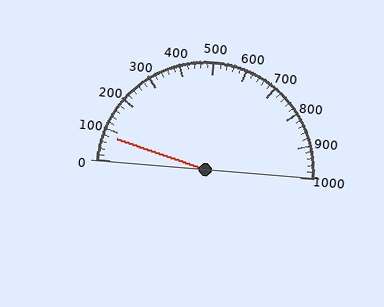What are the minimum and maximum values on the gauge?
The gauge ranges from 0 to 1000.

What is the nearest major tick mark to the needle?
The nearest major tick mark is 100.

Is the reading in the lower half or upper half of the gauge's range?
The reading is in the lower half of the range (0 to 1000).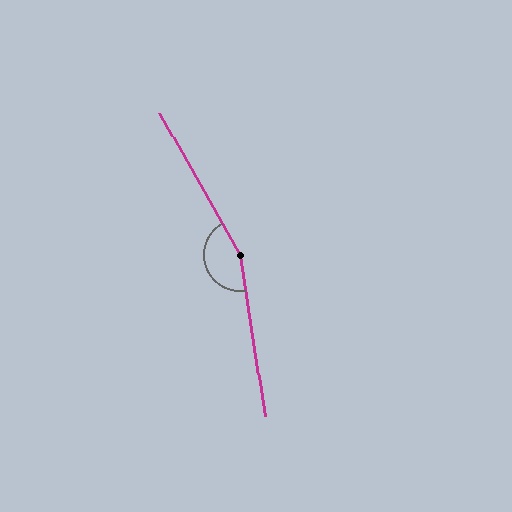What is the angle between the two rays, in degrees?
Approximately 159 degrees.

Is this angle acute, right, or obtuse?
It is obtuse.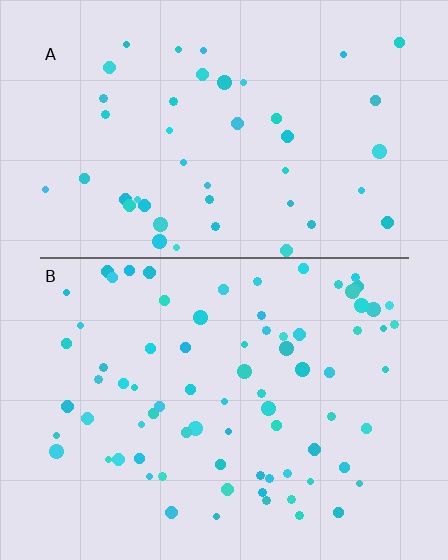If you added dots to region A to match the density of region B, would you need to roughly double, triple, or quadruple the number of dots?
Approximately double.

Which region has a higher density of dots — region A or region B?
B (the bottom).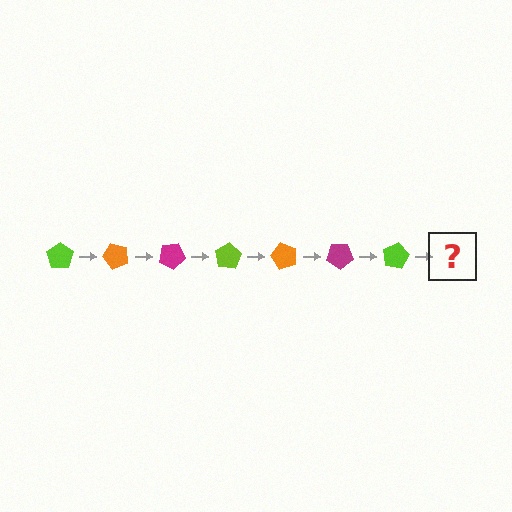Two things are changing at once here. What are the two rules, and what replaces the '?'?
The two rules are that it rotates 50 degrees each step and the color cycles through lime, orange, and magenta. The '?' should be an orange pentagon, rotated 350 degrees from the start.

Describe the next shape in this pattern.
It should be an orange pentagon, rotated 350 degrees from the start.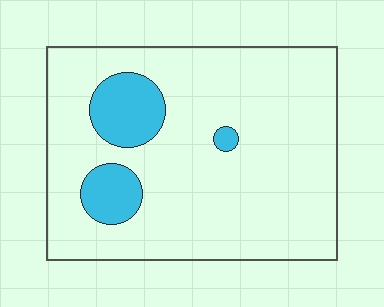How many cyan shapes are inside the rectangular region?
3.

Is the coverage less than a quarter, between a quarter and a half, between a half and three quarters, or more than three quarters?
Less than a quarter.